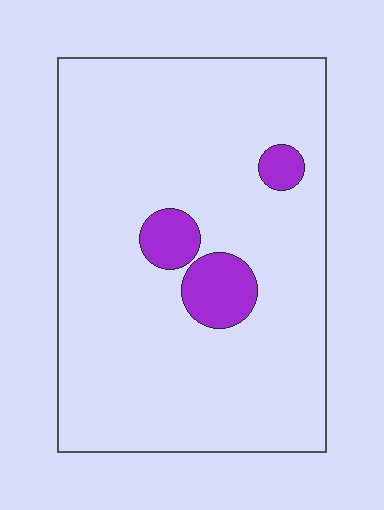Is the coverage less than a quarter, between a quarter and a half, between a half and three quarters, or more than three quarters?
Less than a quarter.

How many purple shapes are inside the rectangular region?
3.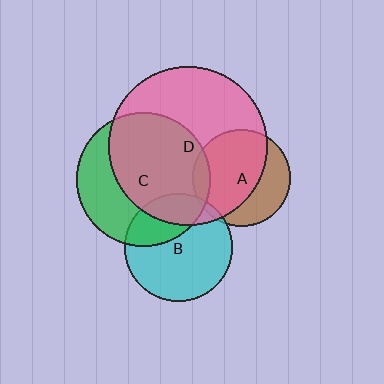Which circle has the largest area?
Circle D (pink).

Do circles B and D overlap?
Yes.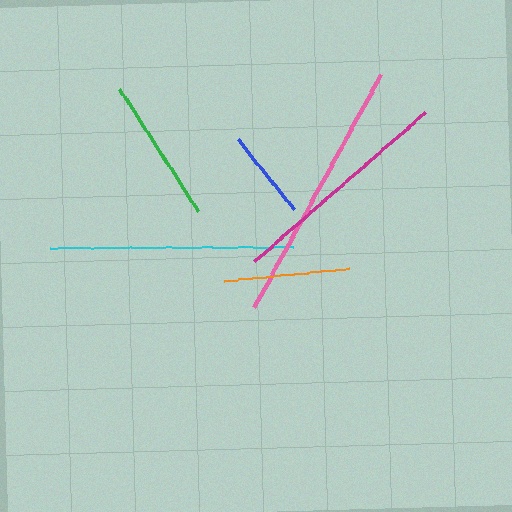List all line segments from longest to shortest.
From longest to shortest: pink, cyan, magenta, green, orange, blue.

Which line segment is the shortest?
The blue line is the shortest at approximately 89 pixels.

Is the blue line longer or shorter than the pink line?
The pink line is longer than the blue line.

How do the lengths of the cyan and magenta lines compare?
The cyan and magenta lines are approximately the same length.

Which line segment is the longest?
The pink line is the longest at approximately 265 pixels.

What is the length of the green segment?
The green segment is approximately 145 pixels long.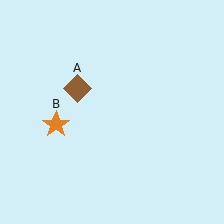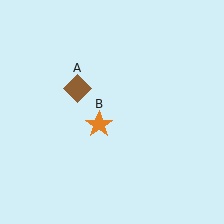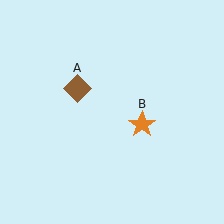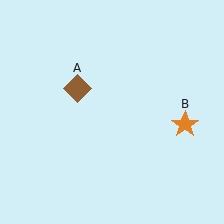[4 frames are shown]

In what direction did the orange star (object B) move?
The orange star (object B) moved right.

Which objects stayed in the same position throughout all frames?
Brown diamond (object A) remained stationary.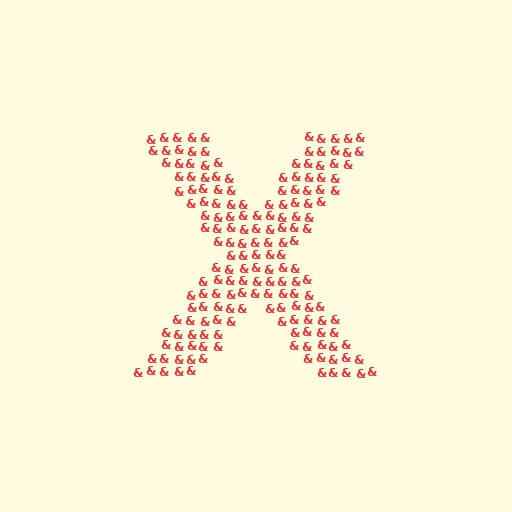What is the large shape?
The large shape is the letter X.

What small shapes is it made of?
It is made of small ampersands.